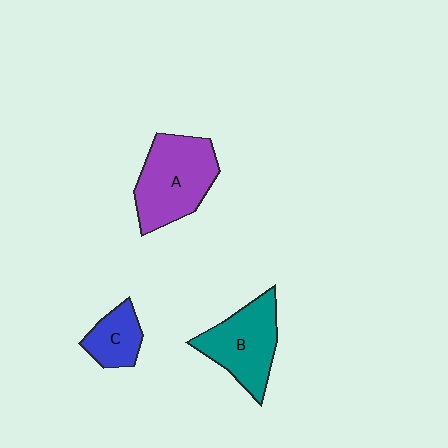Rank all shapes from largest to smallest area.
From largest to smallest: A (purple), B (teal), C (blue).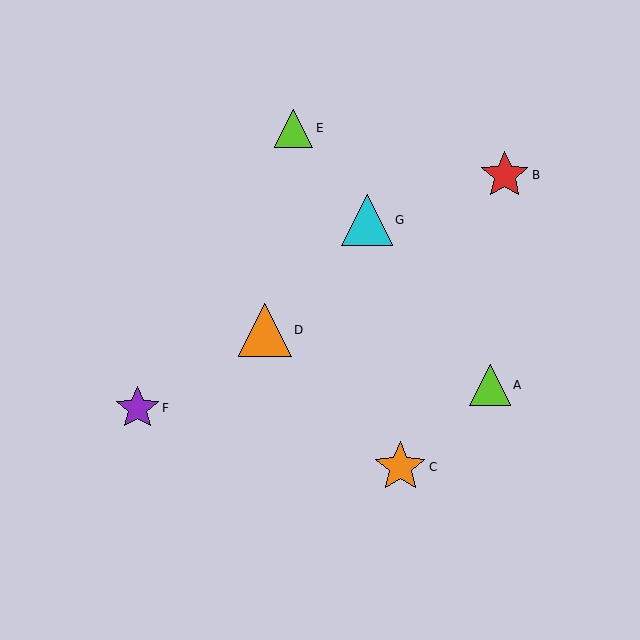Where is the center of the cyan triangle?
The center of the cyan triangle is at (367, 220).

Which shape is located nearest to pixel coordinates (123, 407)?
The purple star (labeled F) at (137, 408) is nearest to that location.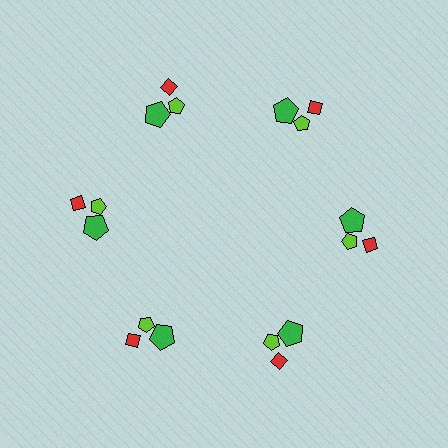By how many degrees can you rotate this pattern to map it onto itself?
The pattern maps onto itself every 60 degrees of rotation.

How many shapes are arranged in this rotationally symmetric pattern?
There are 18 shapes, arranged in 6 groups of 3.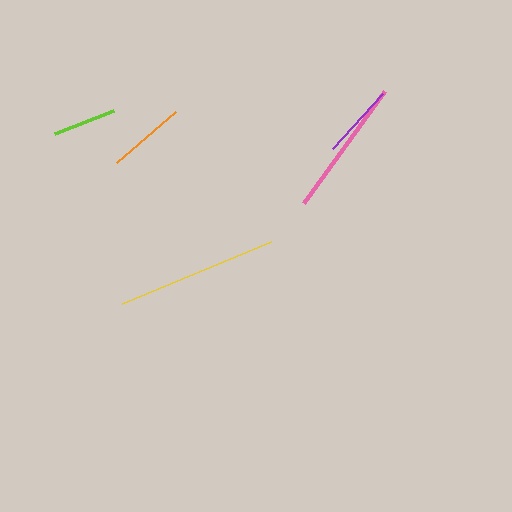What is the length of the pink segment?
The pink segment is approximately 138 pixels long.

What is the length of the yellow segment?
The yellow segment is approximately 161 pixels long.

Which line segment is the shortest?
The lime line is the shortest at approximately 64 pixels.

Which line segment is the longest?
The yellow line is the longest at approximately 161 pixels.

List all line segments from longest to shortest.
From longest to shortest: yellow, pink, orange, purple, lime.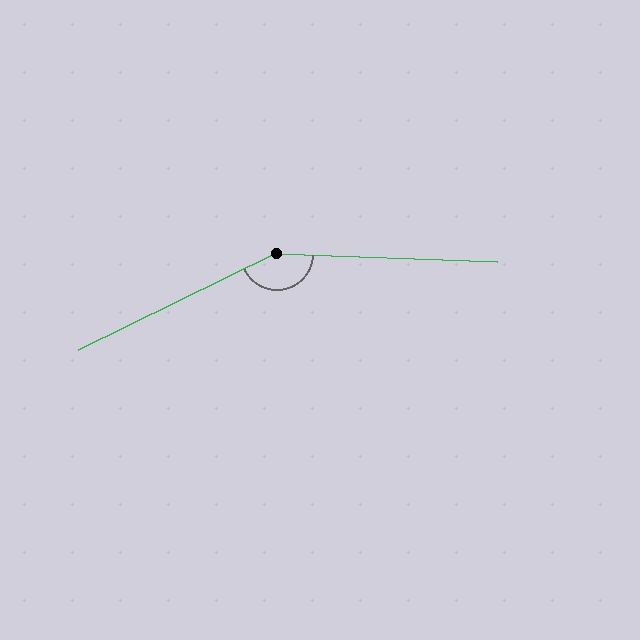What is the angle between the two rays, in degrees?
Approximately 152 degrees.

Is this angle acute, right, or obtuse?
It is obtuse.